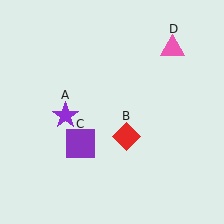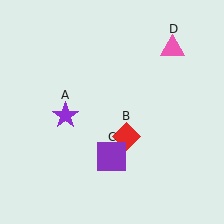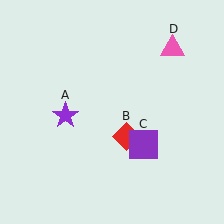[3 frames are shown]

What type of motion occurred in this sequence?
The purple square (object C) rotated counterclockwise around the center of the scene.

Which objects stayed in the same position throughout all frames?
Purple star (object A) and red diamond (object B) and pink triangle (object D) remained stationary.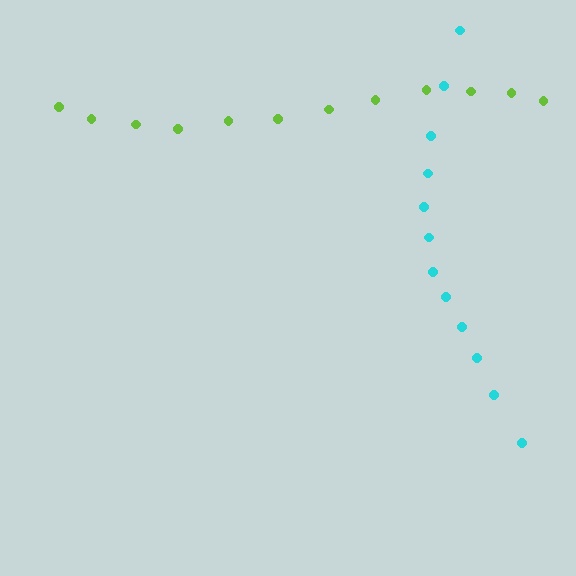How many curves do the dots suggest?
There are 2 distinct paths.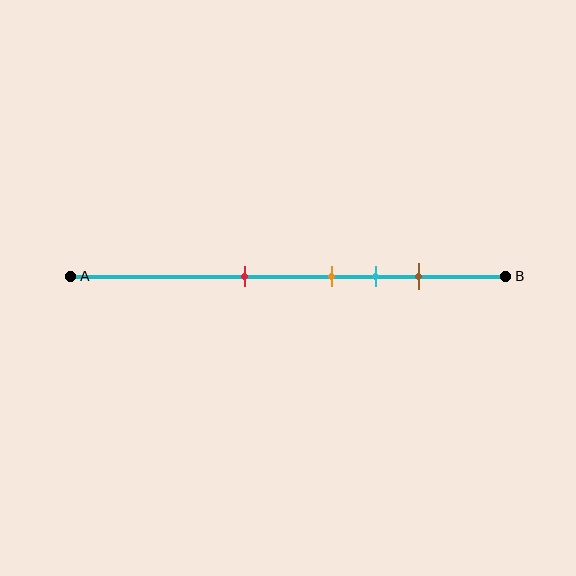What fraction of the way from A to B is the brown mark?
The brown mark is approximately 80% (0.8) of the way from A to B.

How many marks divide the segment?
There are 4 marks dividing the segment.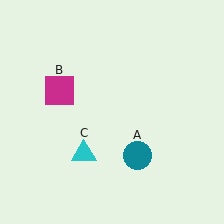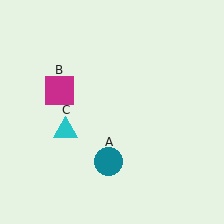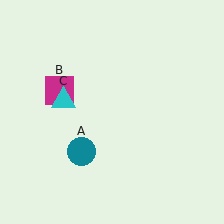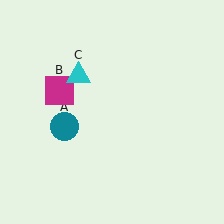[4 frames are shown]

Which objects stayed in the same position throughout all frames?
Magenta square (object B) remained stationary.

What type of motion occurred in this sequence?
The teal circle (object A), cyan triangle (object C) rotated clockwise around the center of the scene.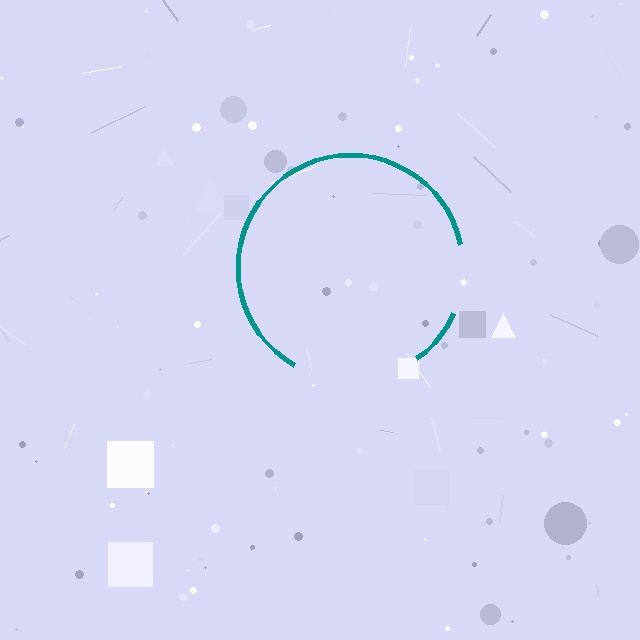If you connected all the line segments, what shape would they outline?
They would outline a circle.